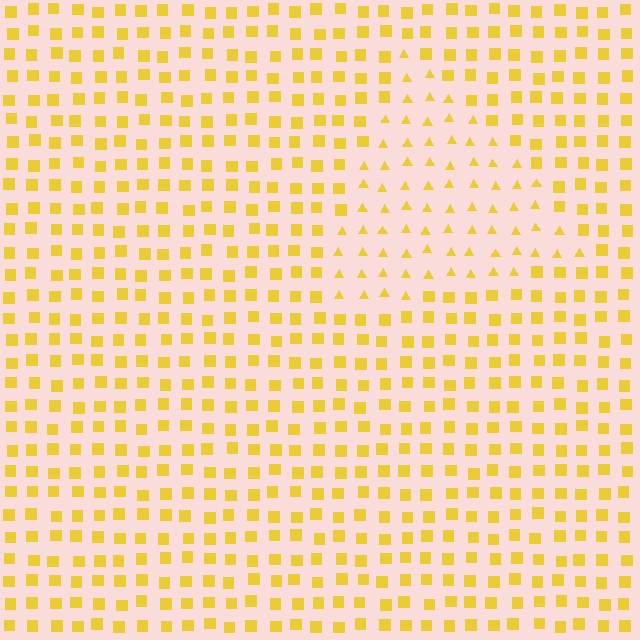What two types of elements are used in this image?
The image uses triangles inside the triangle region and squares outside it.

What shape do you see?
I see a triangle.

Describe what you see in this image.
The image is filled with small yellow elements arranged in a uniform grid. A triangle-shaped region contains triangles, while the surrounding area contains squares. The boundary is defined purely by the change in element shape.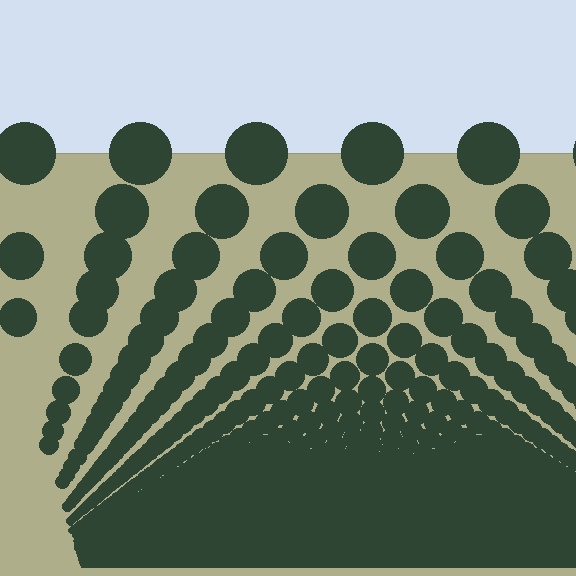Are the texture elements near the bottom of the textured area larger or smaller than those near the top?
Smaller. The gradient is inverted — elements near the bottom are smaller and denser.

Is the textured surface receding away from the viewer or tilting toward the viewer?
The surface appears to tilt toward the viewer. Texture elements get larger and sparser toward the top.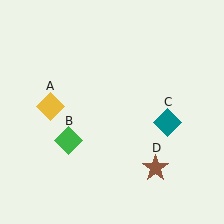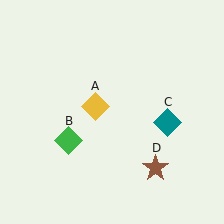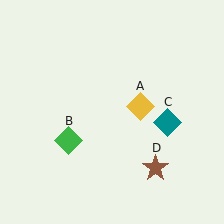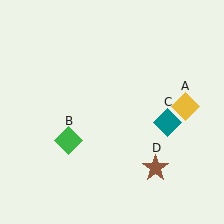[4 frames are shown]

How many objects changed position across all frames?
1 object changed position: yellow diamond (object A).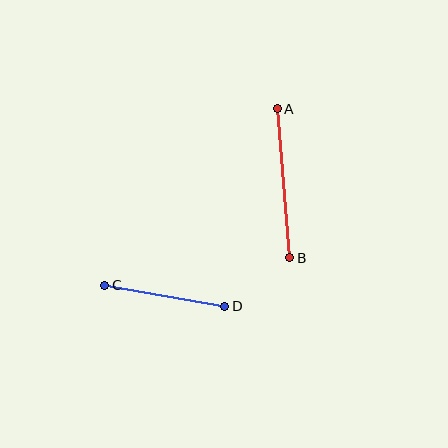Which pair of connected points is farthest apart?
Points A and B are farthest apart.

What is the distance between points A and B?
The distance is approximately 150 pixels.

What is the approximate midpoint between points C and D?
The midpoint is at approximately (165, 296) pixels.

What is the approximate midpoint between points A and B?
The midpoint is at approximately (284, 183) pixels.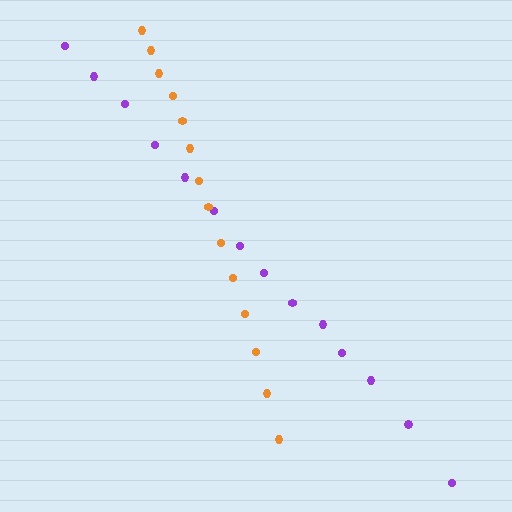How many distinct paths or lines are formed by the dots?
There are 2 distinct paths.